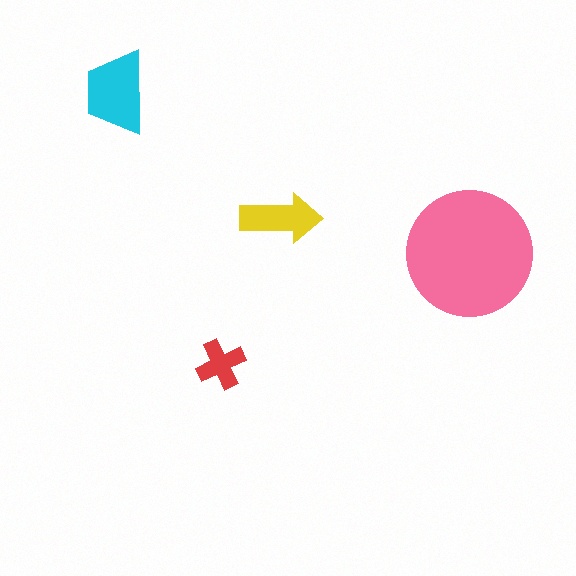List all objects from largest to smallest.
The pink circle, the cyan trapezoid, the yellow arrow, the red cross.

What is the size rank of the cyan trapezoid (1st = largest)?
2nd.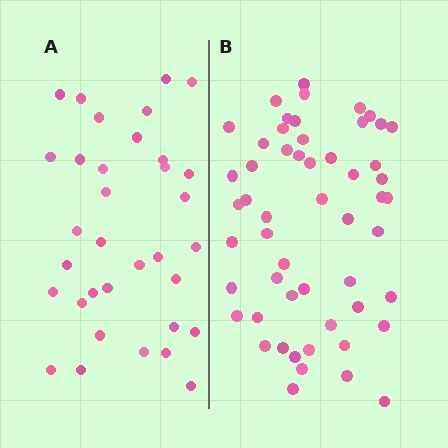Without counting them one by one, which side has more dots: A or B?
Region B (the right region) has more dots.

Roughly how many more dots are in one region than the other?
Region B has approximately 20 more dots than region A.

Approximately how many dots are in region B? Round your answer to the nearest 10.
About 50 dots. (The exact count is 54, which rounds to 50.)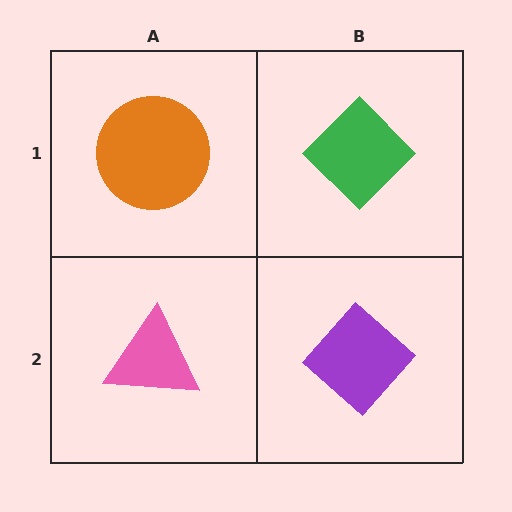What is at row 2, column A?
A pink triangle.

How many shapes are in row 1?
2 shapes.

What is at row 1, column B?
A green diamond.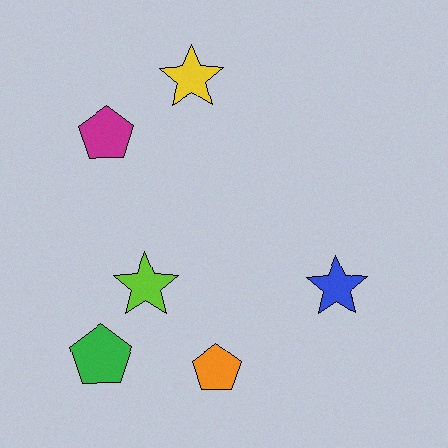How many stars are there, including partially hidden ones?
There are 3 stars.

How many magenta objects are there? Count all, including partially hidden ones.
There is 1 magenta object.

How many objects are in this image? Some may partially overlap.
There are 6 objects.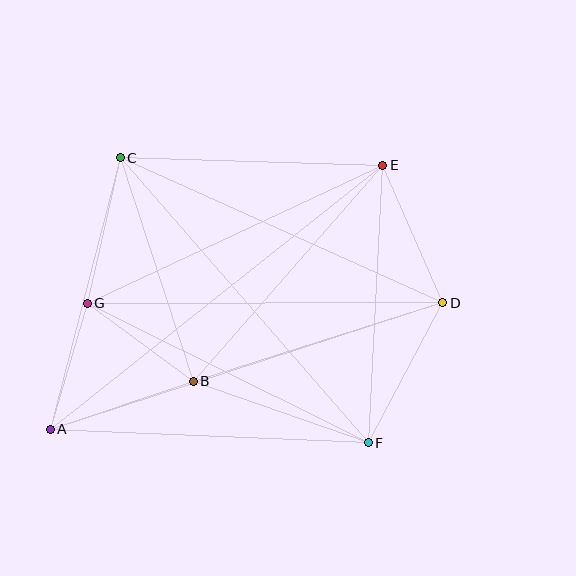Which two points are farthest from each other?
Points A and E are farthest from each other.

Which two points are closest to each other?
Points A and G are closest to each other.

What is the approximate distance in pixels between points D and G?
The distance between D and G is approximately 355 pixels.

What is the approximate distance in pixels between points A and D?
The distance between A and D is approximately 413 pixels.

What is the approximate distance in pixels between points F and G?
The distance between F and G is approximately 313 pixels.